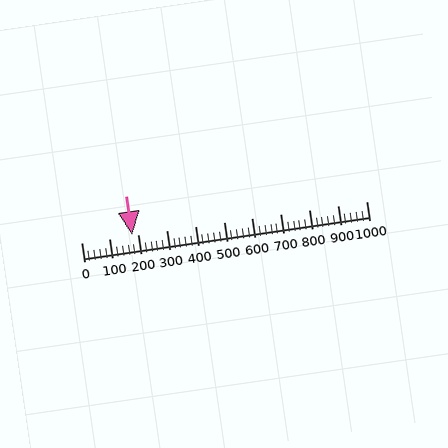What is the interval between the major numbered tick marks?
The major tick marks are spaced 100 units apart.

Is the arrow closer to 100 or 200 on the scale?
The arrow is closer to 200.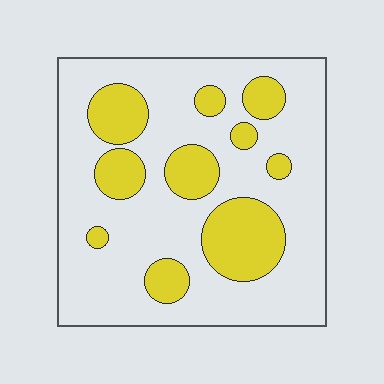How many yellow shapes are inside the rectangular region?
10.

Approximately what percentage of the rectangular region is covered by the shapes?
Approximately 25%.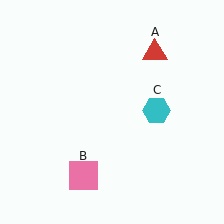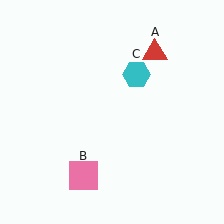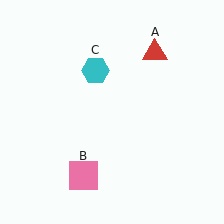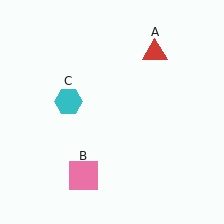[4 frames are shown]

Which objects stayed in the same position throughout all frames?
Red triangle (object A) and pink square (object B) remained stationary.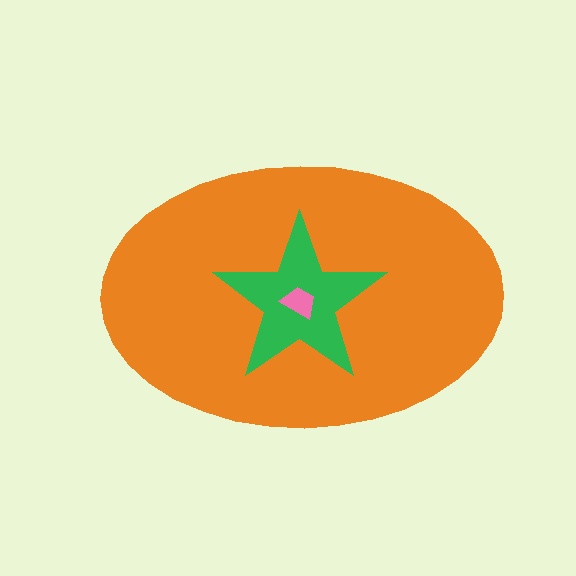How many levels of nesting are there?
3.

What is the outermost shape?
The orange ellipse.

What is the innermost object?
The pink trapezoid.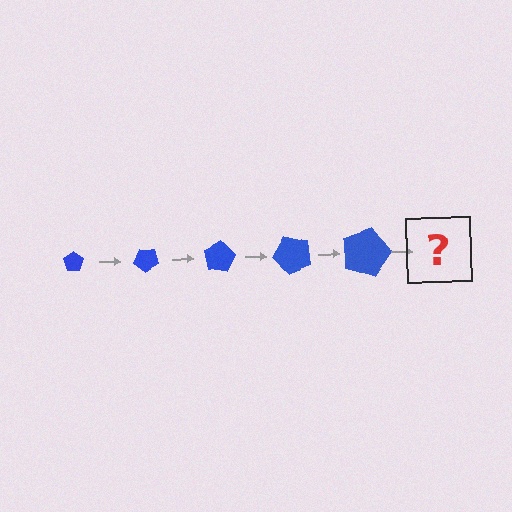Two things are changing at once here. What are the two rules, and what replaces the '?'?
The two rules are that the pentagon grows larger each step and it rotates 40 degrees each step. The '?' should be a pentagon, larger than the previous one and rotated 200 degrees from the start.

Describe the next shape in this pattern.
It should be a pentagon, larger than the previous one and rotated 200 degrees from the start.